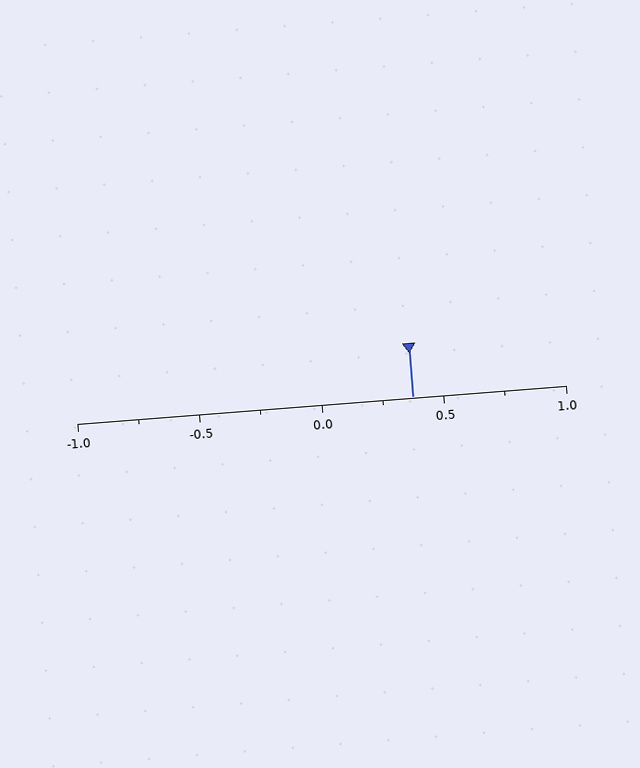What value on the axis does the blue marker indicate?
The marker indicates approximately 0.38.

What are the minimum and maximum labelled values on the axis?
The axis runs from -1.0 to 1.0.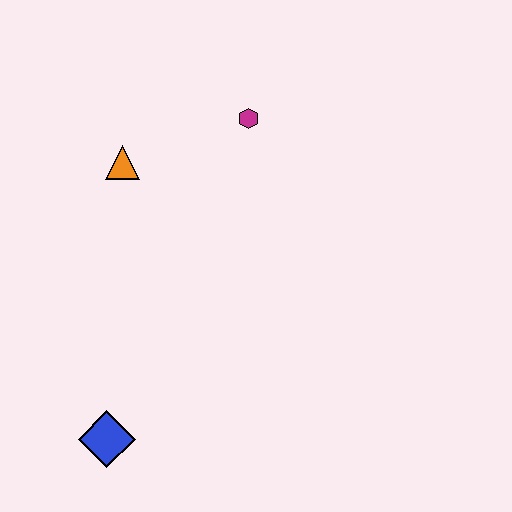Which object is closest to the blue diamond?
The orange triangle is closest to the blue diamond.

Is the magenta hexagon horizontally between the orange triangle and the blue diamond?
No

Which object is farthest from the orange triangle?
The blue diamond is farthest from the orange triangle.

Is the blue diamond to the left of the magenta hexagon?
Yes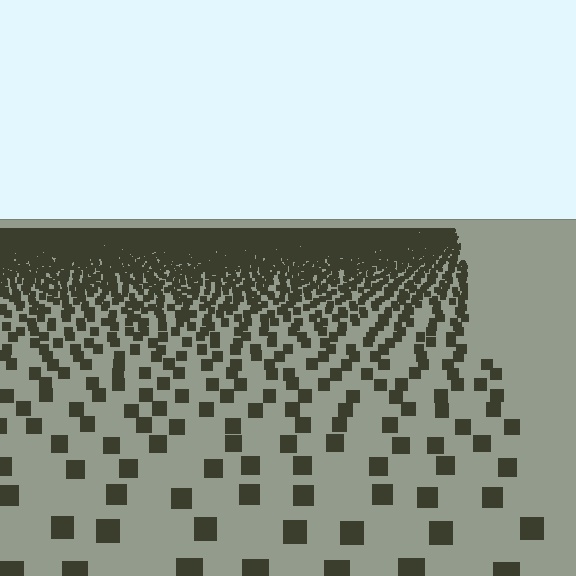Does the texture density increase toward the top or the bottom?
Density increases toward the top.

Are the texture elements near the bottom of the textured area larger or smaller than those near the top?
Larger. Near the bottom, elements are closer to the viewer and appear at a bigger on-screen size.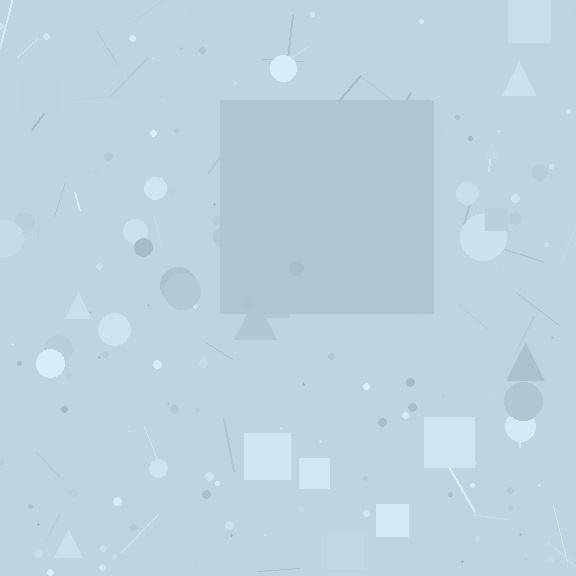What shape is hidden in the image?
A square is hidden in the image.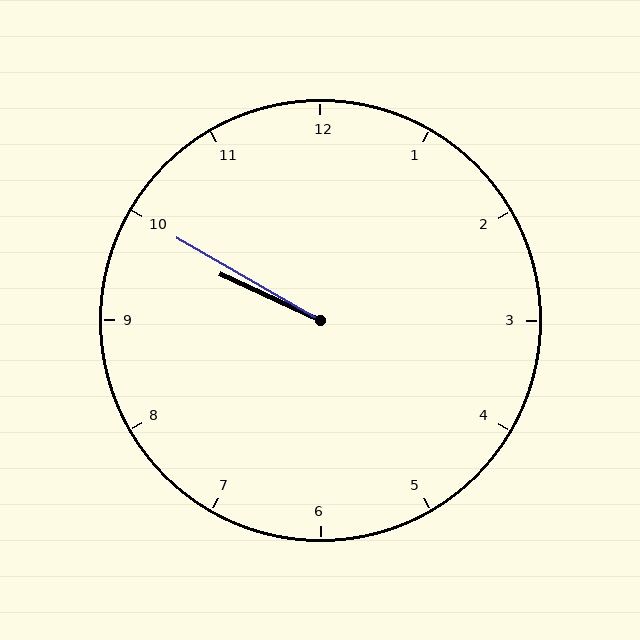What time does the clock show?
9:50.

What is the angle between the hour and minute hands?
Approximately 5 degrees.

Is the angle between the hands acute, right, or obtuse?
It is acute.